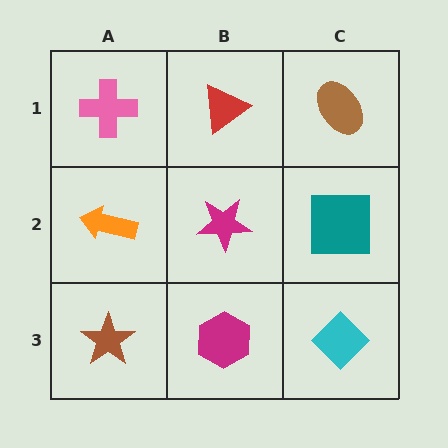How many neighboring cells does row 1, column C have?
2.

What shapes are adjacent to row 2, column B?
A red triangle (row 1, column B), a magenta hexagon (row 3, column B), an orange arrow (row 2, column A), a teal square (row 2, column C).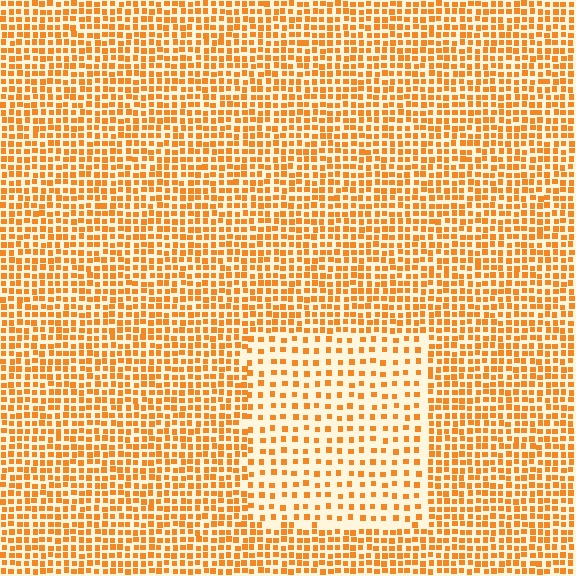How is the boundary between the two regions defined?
The boundary is defined by a change in element density (approximately 2.1x ratio). All elements are the same color, size, and shape.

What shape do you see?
I see a rectangle.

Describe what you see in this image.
The image contains small orange elements arranged at two different densities. A rectangle-shaped region is visible where the elements are less densely packed than the surrounding area.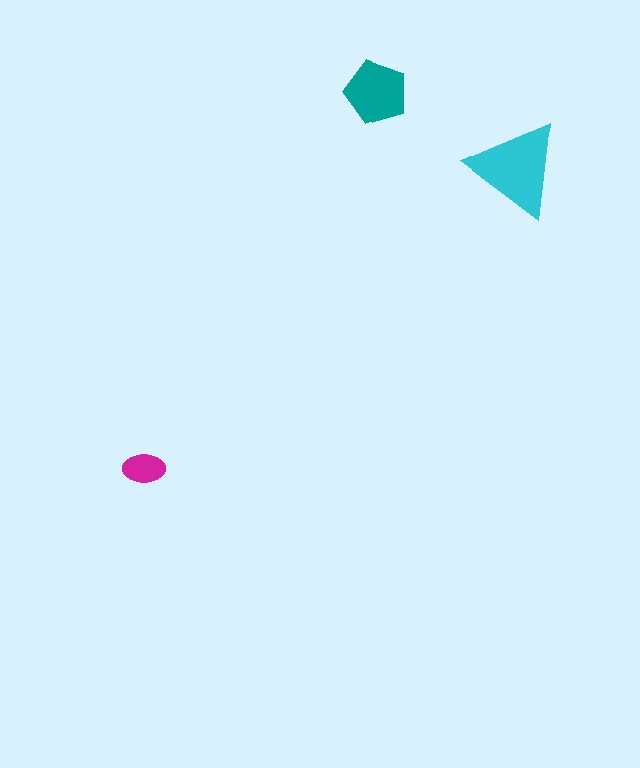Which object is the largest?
The cyan triangle.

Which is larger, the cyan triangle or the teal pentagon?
The cyan triangle.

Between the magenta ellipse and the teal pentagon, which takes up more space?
The teal pentagon.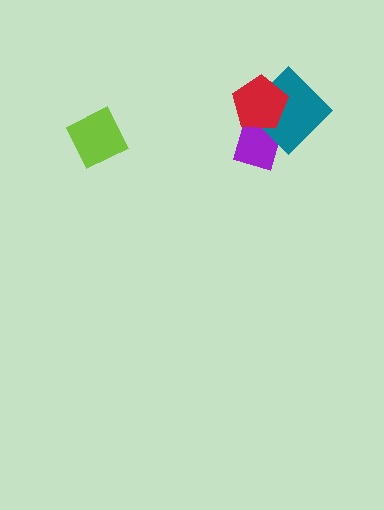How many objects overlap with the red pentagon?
2 objects overlap with the red pentagon.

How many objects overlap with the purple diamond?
2 objects overlap with the purple diamond.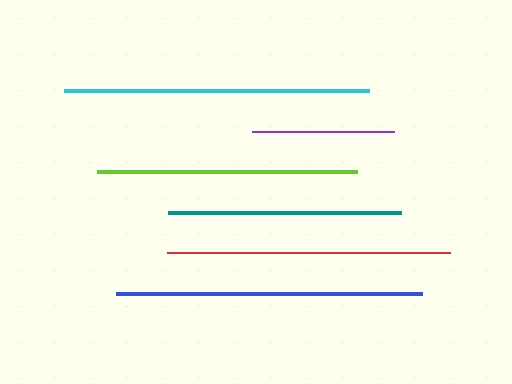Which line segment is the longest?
The blue line is the longest at approximately 305 pixels.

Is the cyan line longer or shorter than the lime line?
The cyan line is longer than the lime line.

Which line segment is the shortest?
The purple line is the shortest at approximately 142 pixels.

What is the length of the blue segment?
The blue segment is approximately 305 pixels long.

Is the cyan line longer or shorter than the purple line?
The cyan line is longer than the purple line.